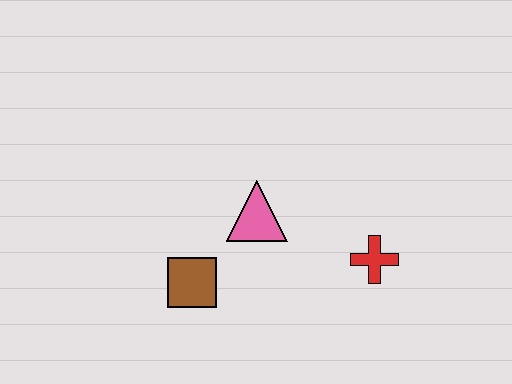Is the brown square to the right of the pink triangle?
No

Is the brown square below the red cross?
Yes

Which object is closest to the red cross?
The pink triangle is closest to the red cross.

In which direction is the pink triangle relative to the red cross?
The pink triangle is to the left of the red cross.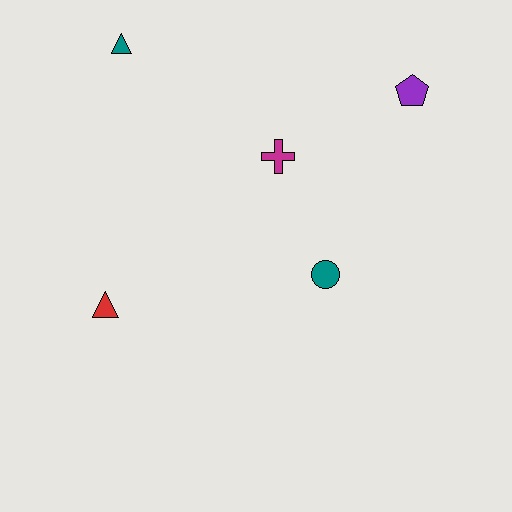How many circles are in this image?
There is 1 circle.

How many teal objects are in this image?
There are 2 teal objects.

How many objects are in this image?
There are 5 objects.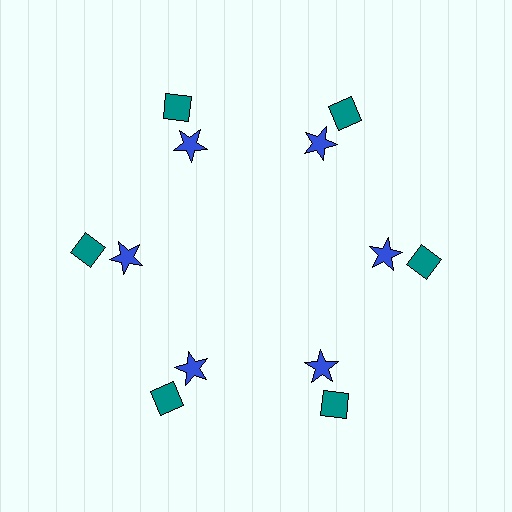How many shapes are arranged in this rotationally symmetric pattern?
There are 12 shapes, arranged in 6 groups of 2.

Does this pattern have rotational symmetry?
Yes, this pattern has 6-fold rotational symmetry. It looks the same after rotating 60 degrees around the center.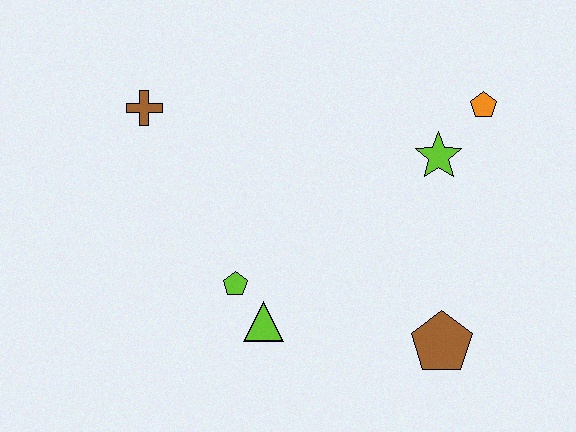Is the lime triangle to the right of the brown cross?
Yes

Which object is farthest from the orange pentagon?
The brown cross is farthest from the orange pentagon.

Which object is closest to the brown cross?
The lime pentagon is closest to the brown cross.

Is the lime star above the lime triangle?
Yes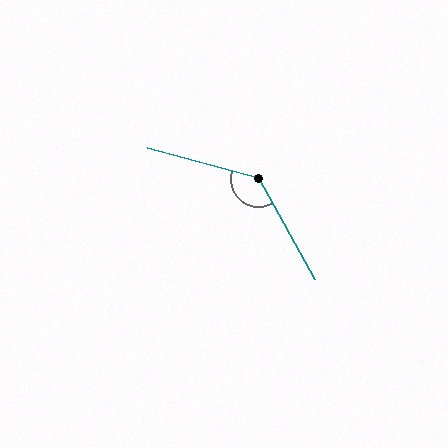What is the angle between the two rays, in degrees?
Approximately 135 degrees.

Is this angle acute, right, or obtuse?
It is obtuse.